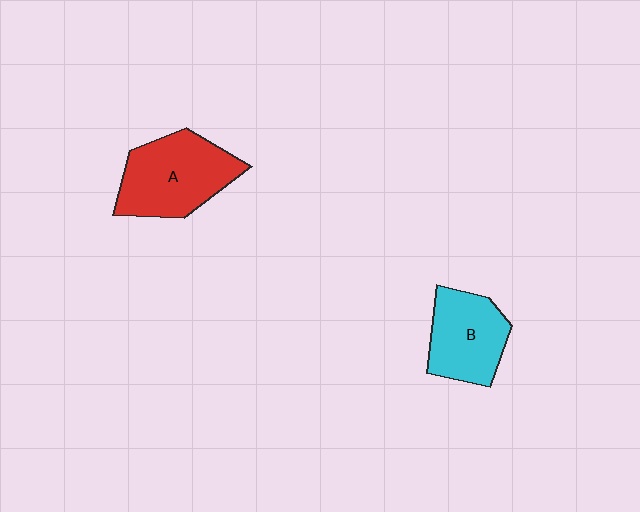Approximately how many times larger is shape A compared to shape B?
Approximately 1.3 times.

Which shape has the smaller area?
Shape B (cyan).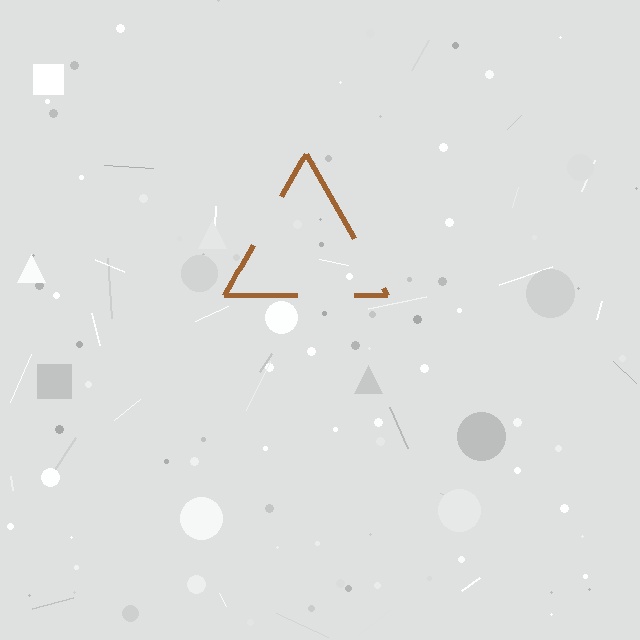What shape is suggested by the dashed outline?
The dashed outline suggests a triangle.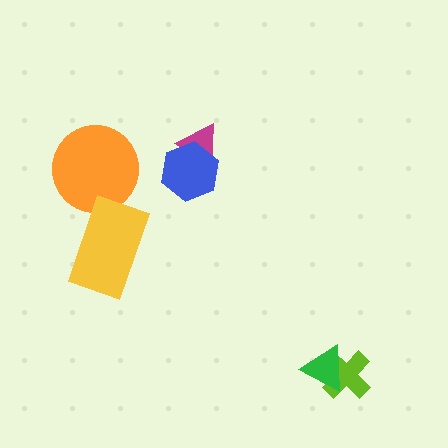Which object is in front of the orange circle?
The yellow rectangle is in front of the orange circle.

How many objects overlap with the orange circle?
1 object overlaps with the orange circle.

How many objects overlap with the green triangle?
1 object overlaps with the green triangle.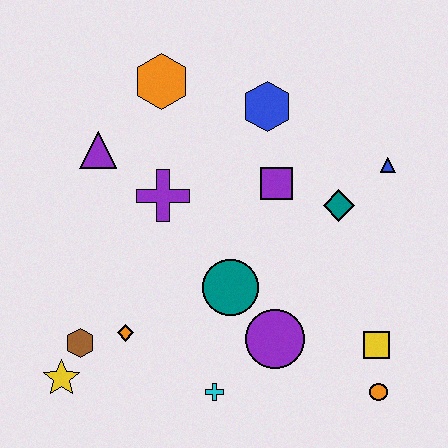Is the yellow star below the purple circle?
Yes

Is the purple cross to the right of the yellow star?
Yes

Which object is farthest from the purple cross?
The orange circle is farthest from the purple cross.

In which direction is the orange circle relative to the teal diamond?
The orange circle is below the teal diamond.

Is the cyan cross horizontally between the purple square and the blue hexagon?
No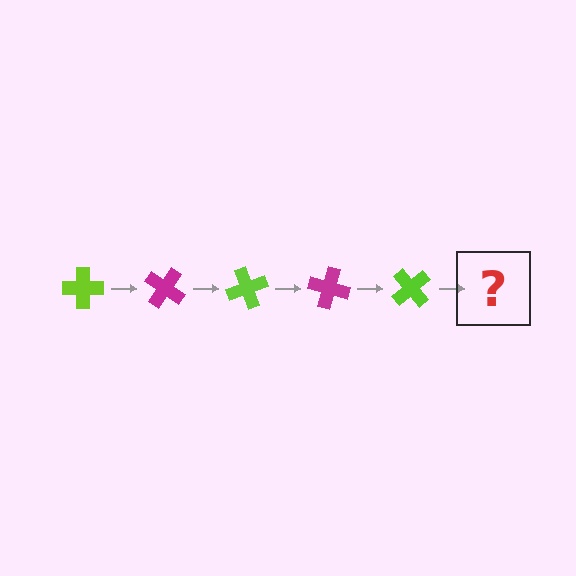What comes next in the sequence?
The next element should be a magenta cross, rotated 175 degrees from the start.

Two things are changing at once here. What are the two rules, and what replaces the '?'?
The two rules are that it rotates 35 degrees each step and the color cycles through lime and magenta. The '?' should be a magenta cross, rotated 175 degrees from the start.